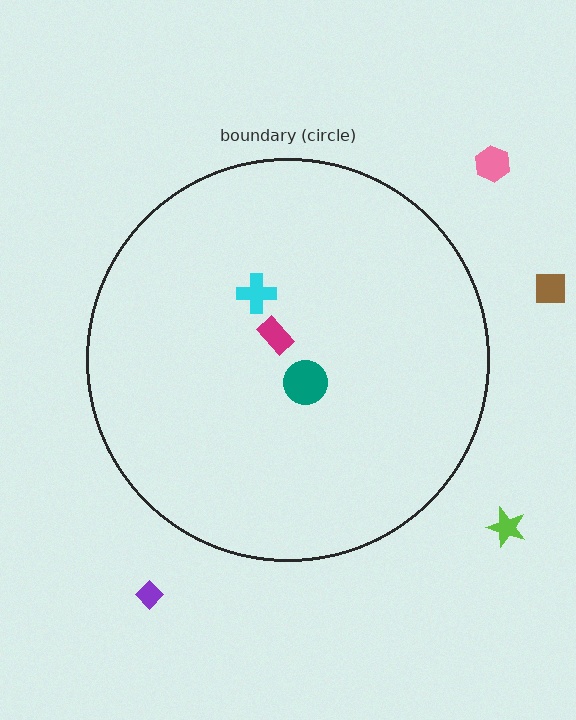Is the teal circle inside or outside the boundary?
Inside.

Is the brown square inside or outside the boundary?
Outside.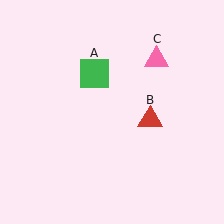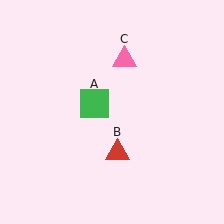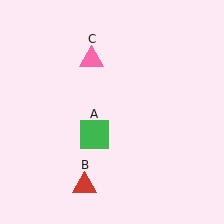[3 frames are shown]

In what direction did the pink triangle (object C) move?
The pink triangle (object C) moved left.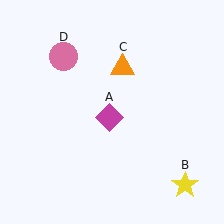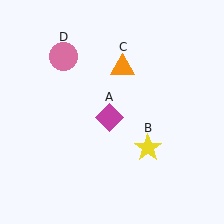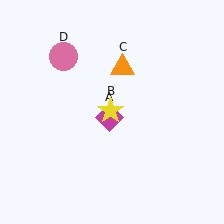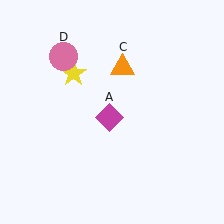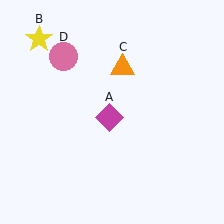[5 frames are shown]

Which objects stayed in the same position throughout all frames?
Magenta diamond (object A) and orange triangle (object C) and pink circle (object D) remained stationary.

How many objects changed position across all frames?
1 object changed position: yellow star (object B).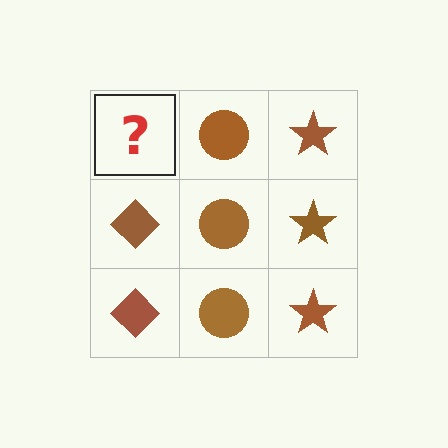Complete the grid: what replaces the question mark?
The question mark should be replaced with a brown diamond.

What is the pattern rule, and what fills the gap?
The rule is that each column has a consistent shape. The gap should be filled with a brown diamond.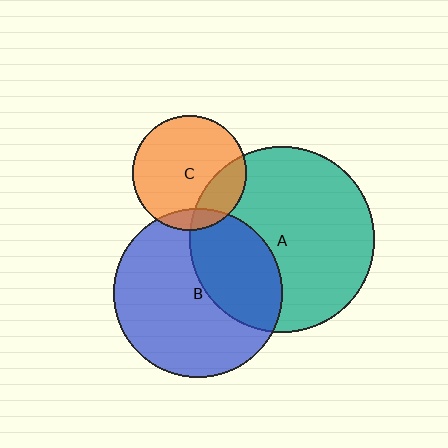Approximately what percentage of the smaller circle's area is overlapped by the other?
Approximately 35%.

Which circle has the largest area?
Circle A (teal).